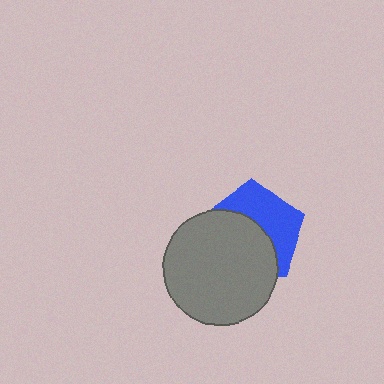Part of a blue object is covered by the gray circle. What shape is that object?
It is a pentagon.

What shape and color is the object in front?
The object in front is a gray circle.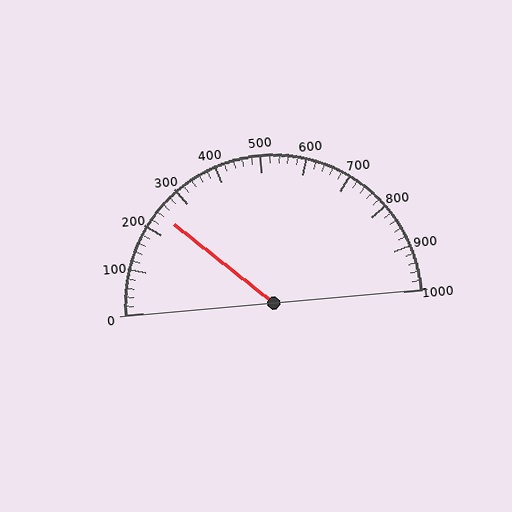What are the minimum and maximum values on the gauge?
The gauge ranges from 0 to 1000.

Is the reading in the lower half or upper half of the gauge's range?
The reading is in the lower half of the range (0 to 1000).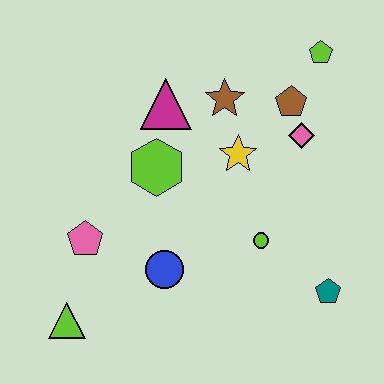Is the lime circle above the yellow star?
No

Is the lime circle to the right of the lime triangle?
Yes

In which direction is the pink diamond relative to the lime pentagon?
The pink diamond is below the lime pentagon.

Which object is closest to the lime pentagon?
The brown pentagon is closest to the lime pentagon.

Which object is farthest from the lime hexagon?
The teal pentagon is farthest from the lime hexagon.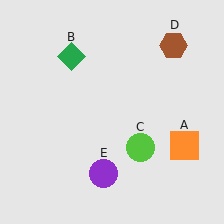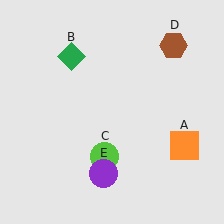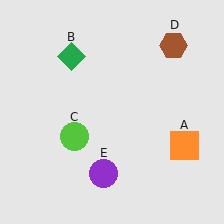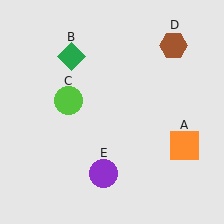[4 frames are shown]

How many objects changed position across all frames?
1 object changed position: lime circle (object C).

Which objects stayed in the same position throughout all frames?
Orange square (object A) and green diamond (object B) and brown hexagon (object D) and purple circle (object E) remained stationary.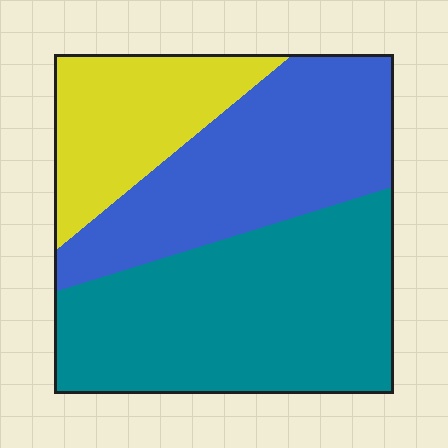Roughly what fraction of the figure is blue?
Blue covers around 35% of the figure.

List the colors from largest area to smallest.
From largest to smallest: teal, blue, yellow.